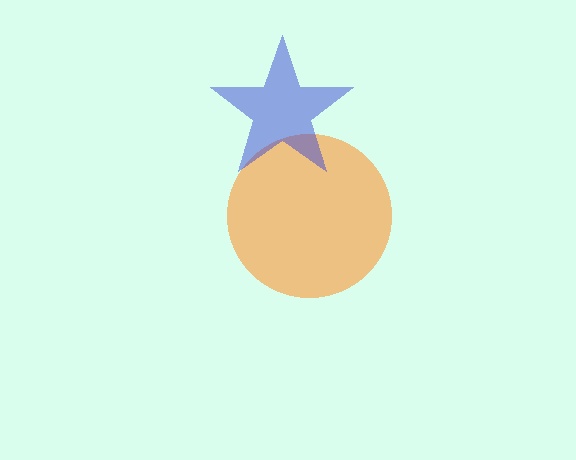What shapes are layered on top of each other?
The layered shapes are: an orange circle, a blue star.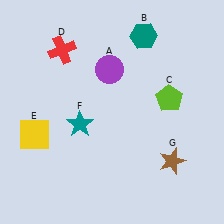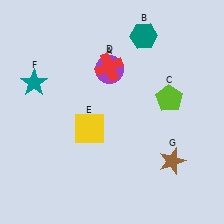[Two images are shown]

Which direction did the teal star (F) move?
The teal star (F) moved left.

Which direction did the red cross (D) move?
The red cross (D) moved right.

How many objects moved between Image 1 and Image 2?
3 objects moved between the two images.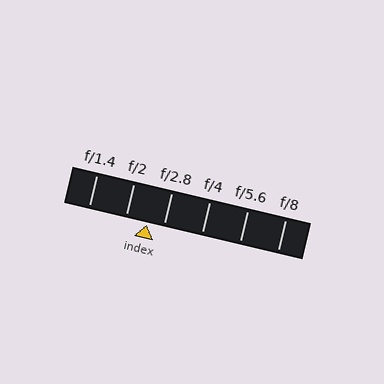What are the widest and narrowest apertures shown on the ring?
The widest aperture shown is f/1.4 and the narrowest is f/8.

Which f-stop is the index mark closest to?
The index mark is closest to f/2.8.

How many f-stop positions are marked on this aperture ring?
There are 6 f-stop positions marked.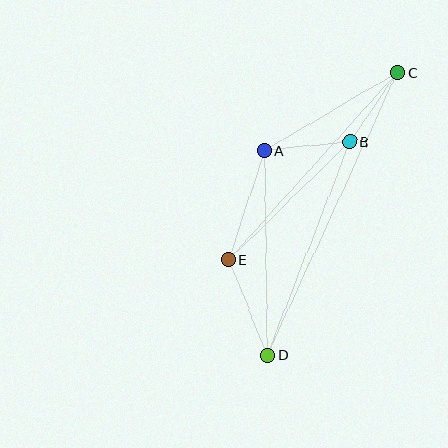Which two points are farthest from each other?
Points C and D are farthest from each other.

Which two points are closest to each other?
Points B and C are closest to each other.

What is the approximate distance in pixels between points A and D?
The distance between A and D is approximately 205 pixels.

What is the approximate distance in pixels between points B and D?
The distance between B and D is approximately 228 pixels.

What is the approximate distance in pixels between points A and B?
The distance between A and B is approximately 85 pixels.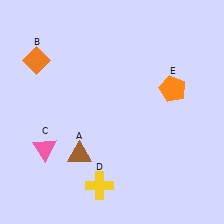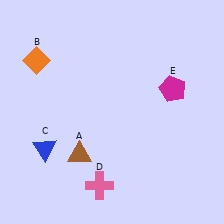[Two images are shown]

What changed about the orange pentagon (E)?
In Image 1, E is orange. In Image 2, it changed to magenta.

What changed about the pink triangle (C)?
In Image 1, C is pink. In Image 2, it changed to blue.